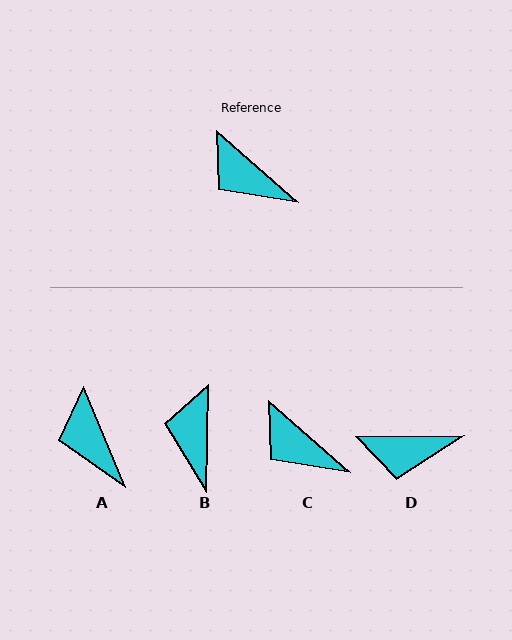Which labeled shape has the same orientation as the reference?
C.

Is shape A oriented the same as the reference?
No, it is off by about 26 degrees.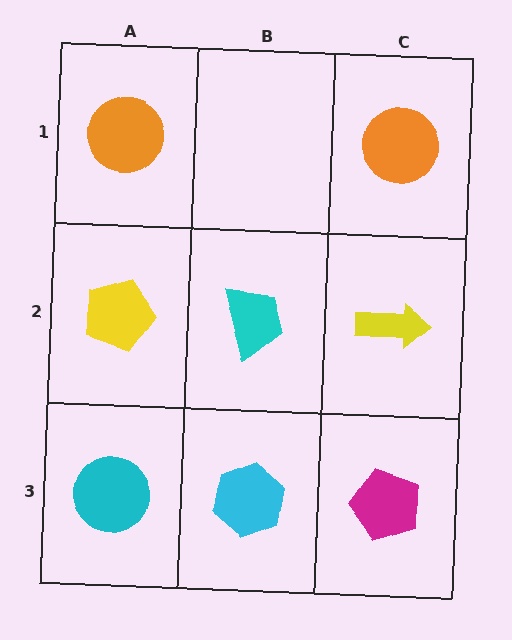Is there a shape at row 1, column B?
No, that cell is empty.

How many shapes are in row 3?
3 shapes.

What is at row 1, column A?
An orange circle.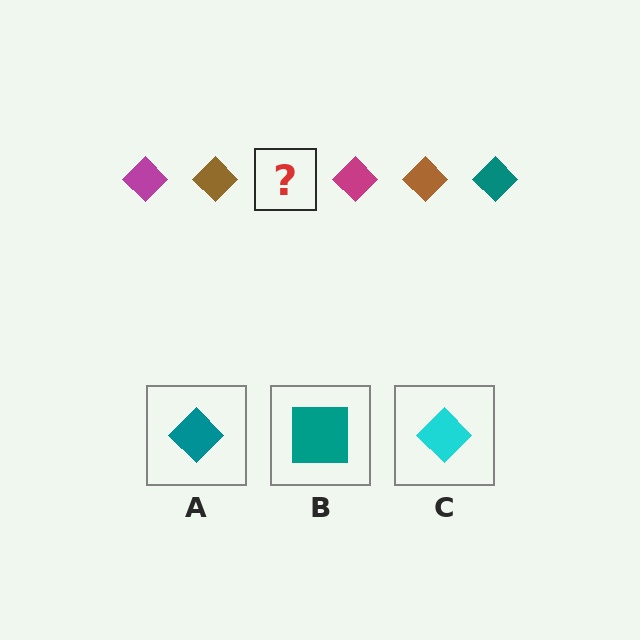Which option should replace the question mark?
Option A.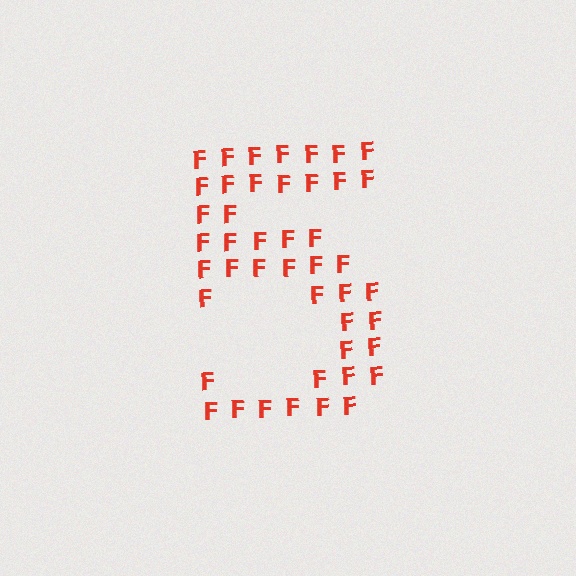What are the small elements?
The small elements are letter F's.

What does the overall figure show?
The overall figure shows the digit 5.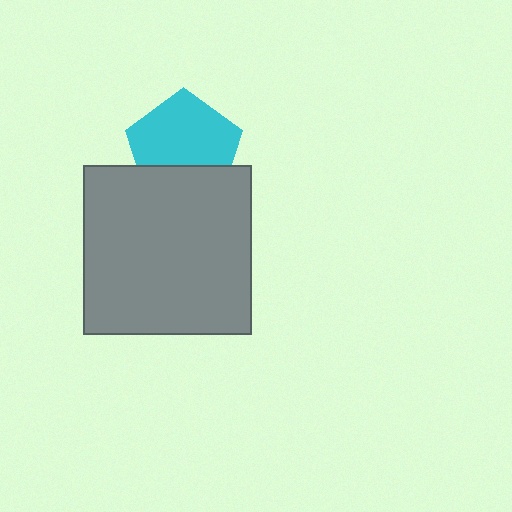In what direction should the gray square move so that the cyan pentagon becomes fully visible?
The gray square should move down. That is the shortest direction to clear the overlap and leave the cyan pentagon fully visible.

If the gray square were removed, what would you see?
You would see the complete cyan pentagon.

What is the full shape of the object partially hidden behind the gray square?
The partially hidden object is a cyan pentagon.